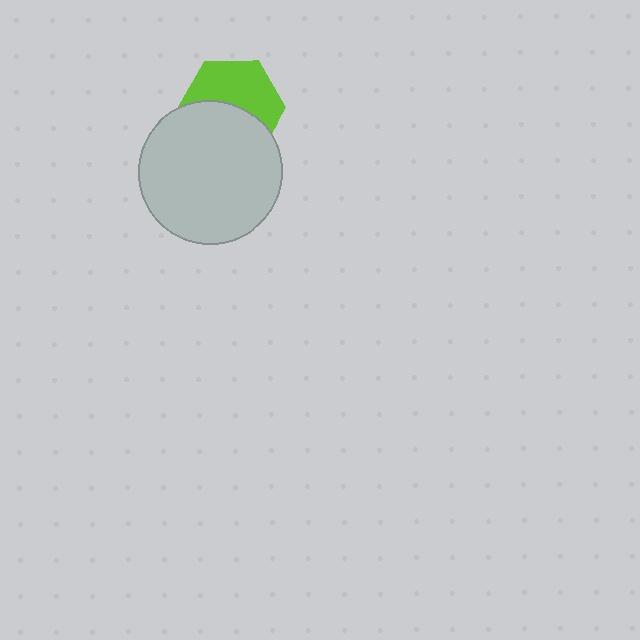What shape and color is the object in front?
The object in front is a light gray circle.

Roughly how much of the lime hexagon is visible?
About half of it is visible (roughly 51%).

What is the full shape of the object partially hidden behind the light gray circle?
The partially hidden object is a lime hexagon.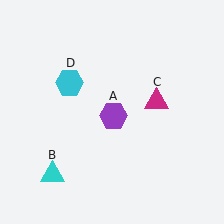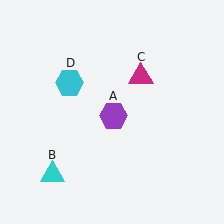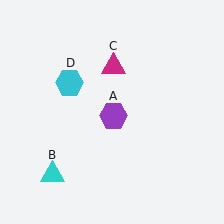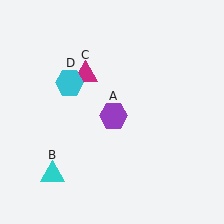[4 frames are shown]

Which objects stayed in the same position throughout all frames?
Purple hexagon (object A) and cyan triangle (object B) and cyan hexagon (object D) remained stationary.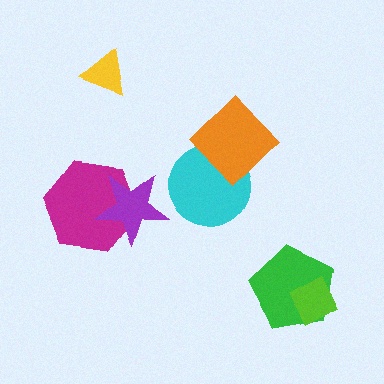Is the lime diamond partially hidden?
No, no other shape covers it.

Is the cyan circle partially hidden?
Yes, it is partially covered by another shape.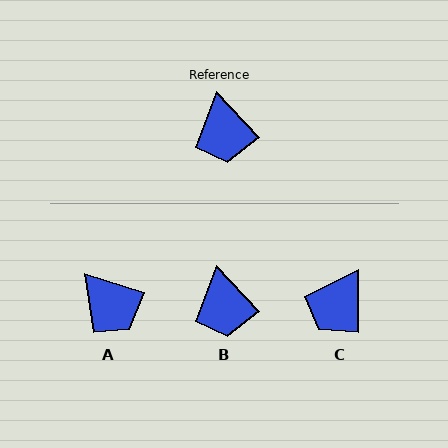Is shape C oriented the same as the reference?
No, it is off by about 42 degrees.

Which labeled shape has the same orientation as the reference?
B.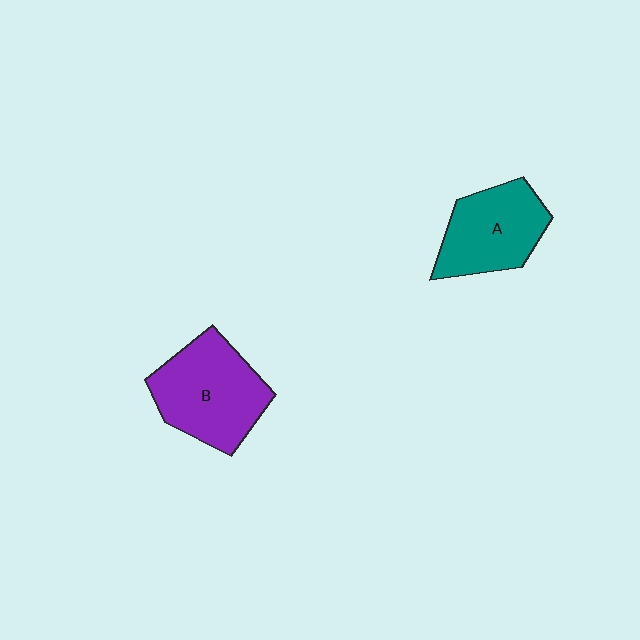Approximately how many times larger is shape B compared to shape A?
Approximately 1.2 times.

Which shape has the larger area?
Shape B (purple).